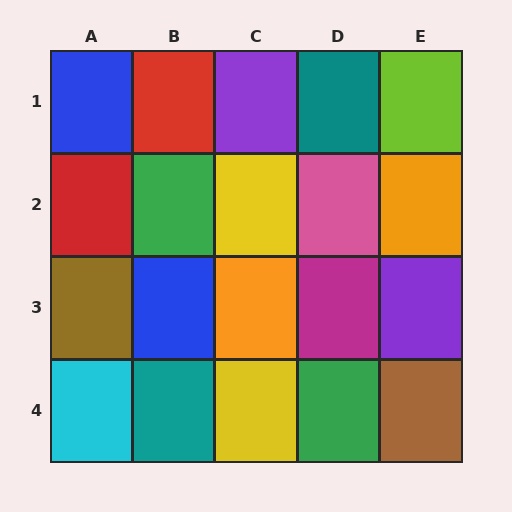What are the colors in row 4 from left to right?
Cyan, teal, yellow, green, brown.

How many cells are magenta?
1 cell is magenta.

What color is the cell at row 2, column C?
Yellow.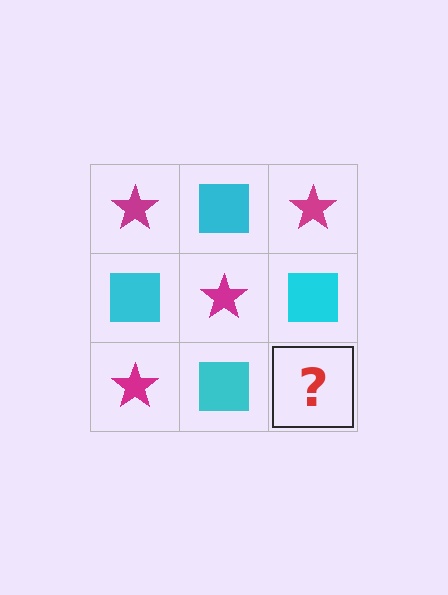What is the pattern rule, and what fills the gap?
The rule is that it alternates magenta star and cyan square in a checkerboard pattern. The gap should be filled with a magenta star.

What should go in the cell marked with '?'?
The missing cell should contain a magenta star.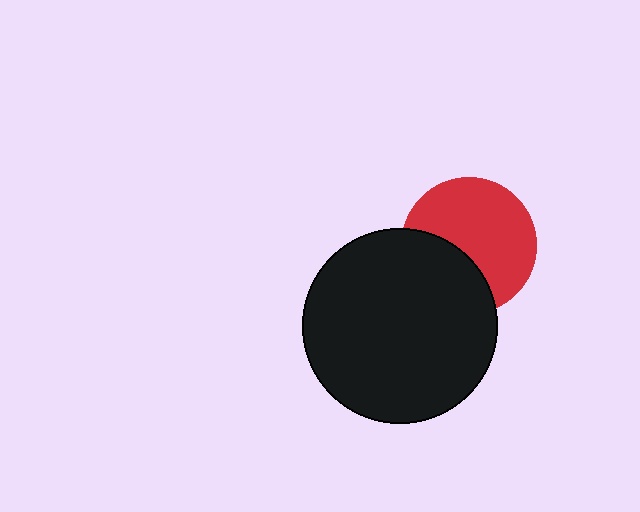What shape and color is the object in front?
The object in front is a black circle.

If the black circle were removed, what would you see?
You would see the complete red circle.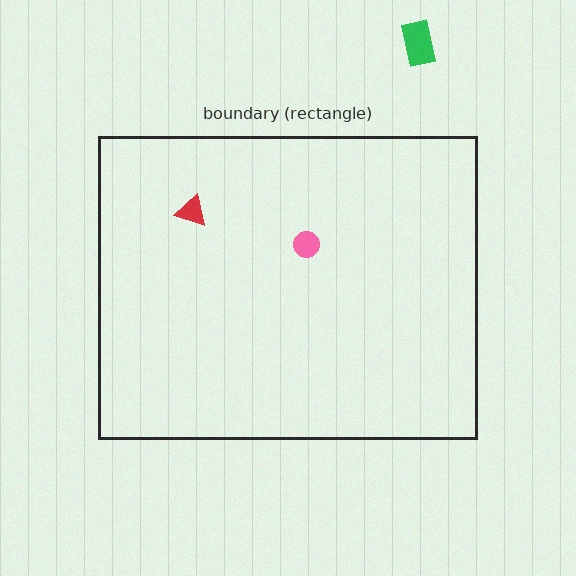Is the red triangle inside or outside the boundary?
Inside.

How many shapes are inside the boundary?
2 inside, 1 outside.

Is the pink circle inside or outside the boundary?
Inside.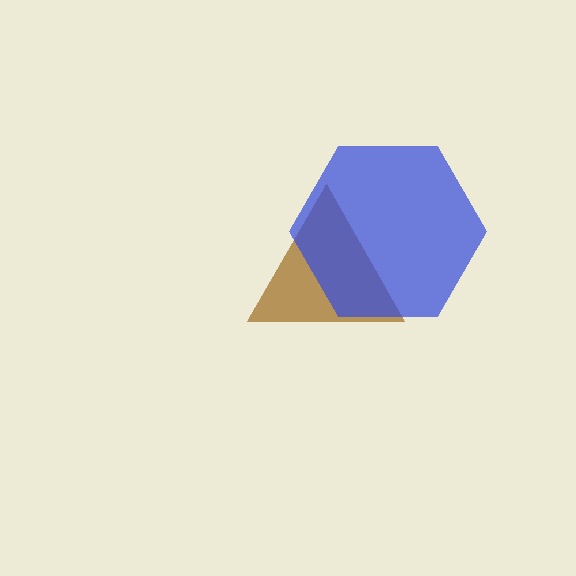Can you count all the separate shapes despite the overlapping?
Yes, there are 2 separate shapes.